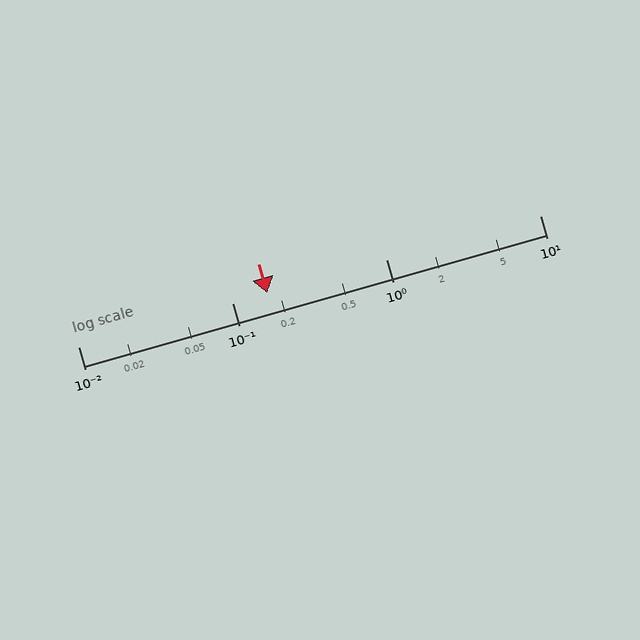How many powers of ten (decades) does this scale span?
The scale spans 3 decades, from 0.01 to 10.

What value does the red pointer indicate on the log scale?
The pointer indicates approximately 0.17.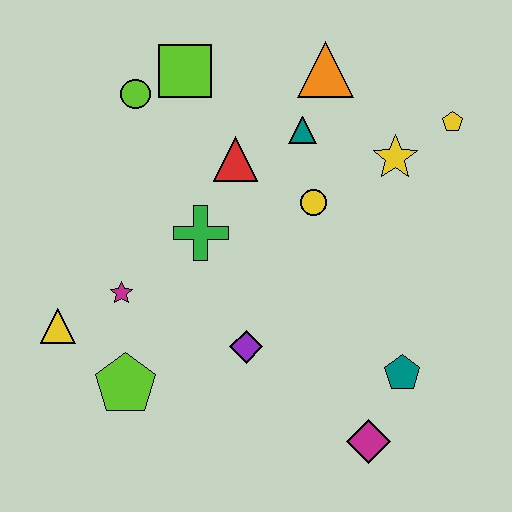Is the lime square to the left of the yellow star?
Yes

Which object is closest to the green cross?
The red triangle is closest to the green cross.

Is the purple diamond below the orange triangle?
Yes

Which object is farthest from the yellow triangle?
The yellow pentagon is farthest from the yellow triangle.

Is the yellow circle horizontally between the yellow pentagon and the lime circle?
Yes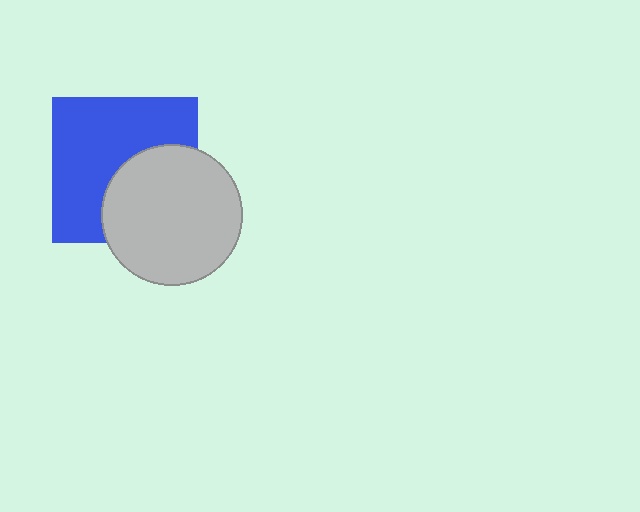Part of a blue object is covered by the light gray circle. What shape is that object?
It is a square.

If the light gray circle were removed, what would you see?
You would see the complete blue square.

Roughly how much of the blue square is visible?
About half of it is visible (roughly 60%).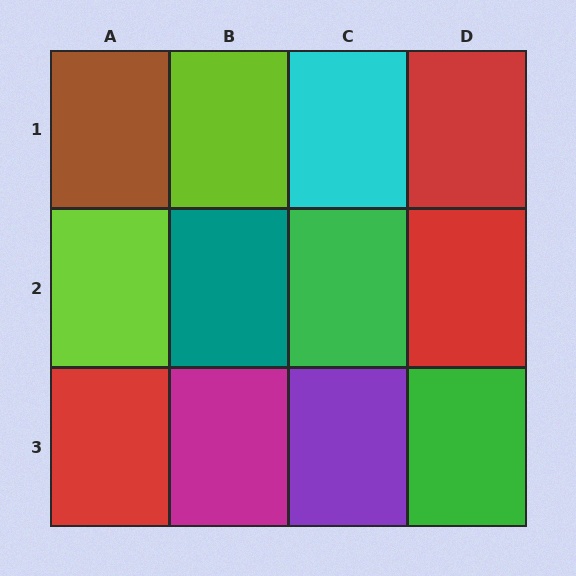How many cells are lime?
2 cells are lime.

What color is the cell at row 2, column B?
Teal.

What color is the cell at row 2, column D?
Red.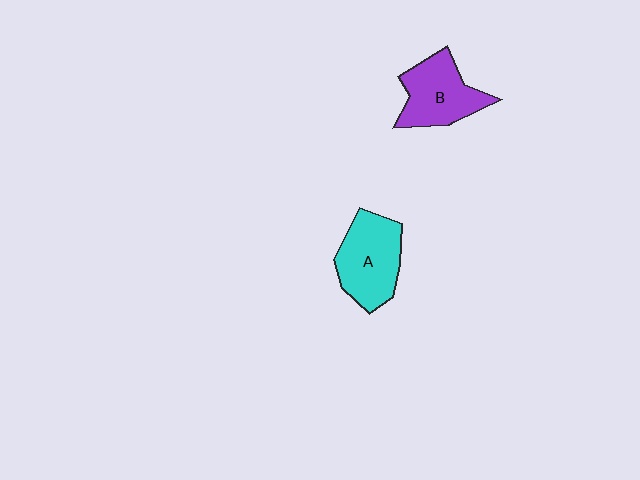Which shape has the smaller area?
Shape B (purple).